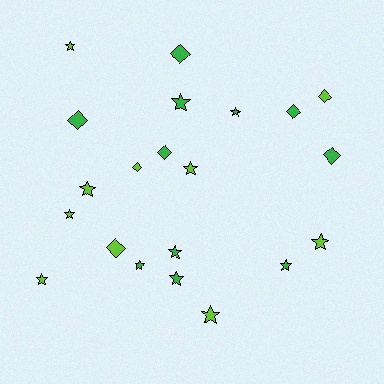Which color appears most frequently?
Green, with 11 objects.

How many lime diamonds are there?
There are 3 lime diamonds.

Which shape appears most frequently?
Star, with 13 objects.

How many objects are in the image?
There are 21 objects.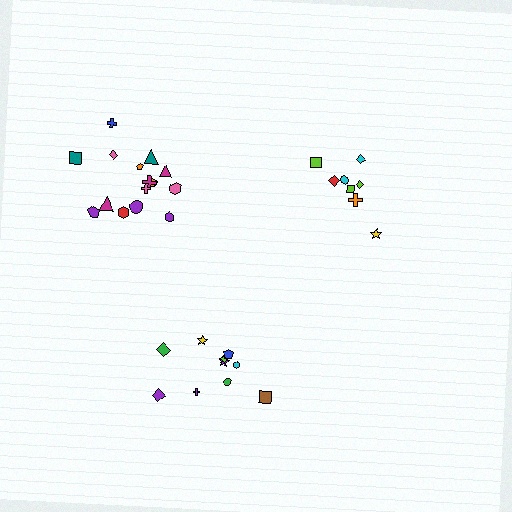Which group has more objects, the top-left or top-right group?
The top-left group.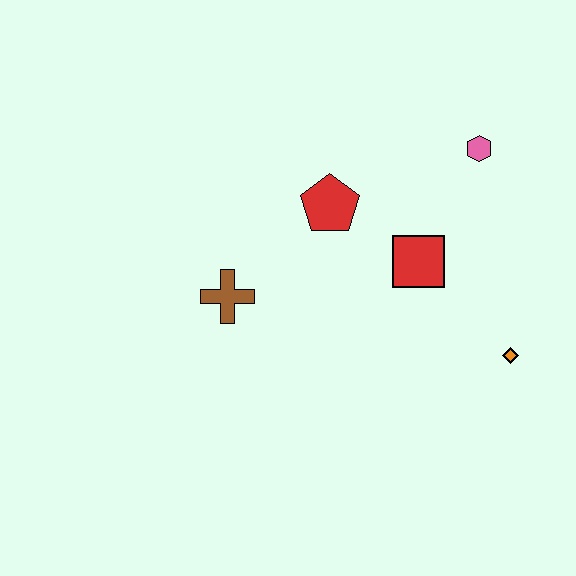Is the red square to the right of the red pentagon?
Yes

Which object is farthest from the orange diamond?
The brown cross is farthest from the orange diamond.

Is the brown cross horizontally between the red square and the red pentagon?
No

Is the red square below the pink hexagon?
Yes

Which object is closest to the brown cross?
The red pentagon is closest to the brown cross.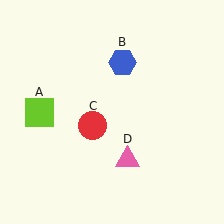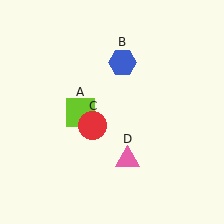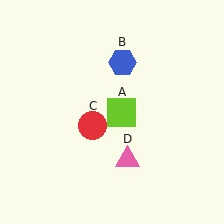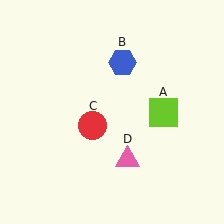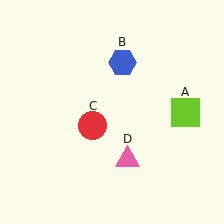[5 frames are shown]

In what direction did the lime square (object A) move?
The lime square (object A) moved right.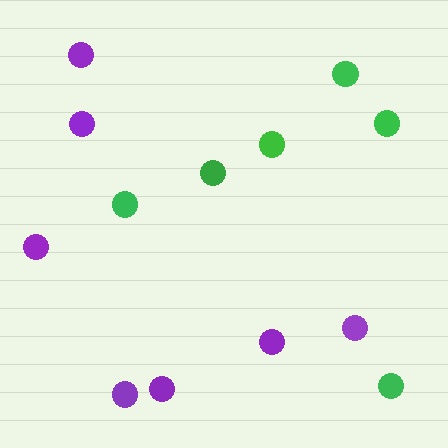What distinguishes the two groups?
There are 2 groups: one group of green circles (6) and one group of purple circles (7).